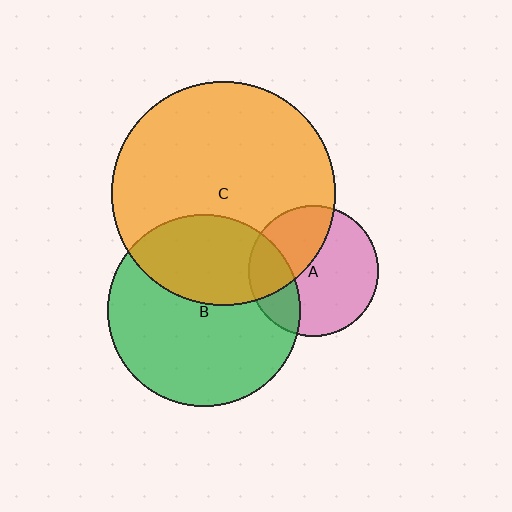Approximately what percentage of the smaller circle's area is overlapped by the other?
Approximately 35%.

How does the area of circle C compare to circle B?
Approximately 1.4 times.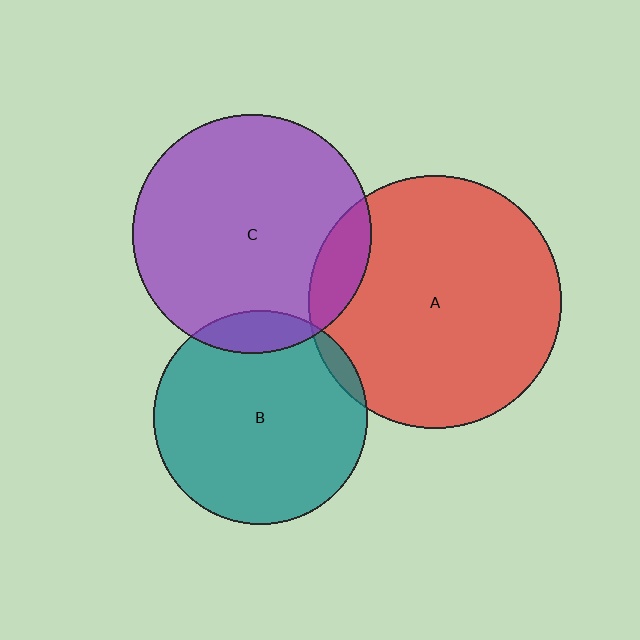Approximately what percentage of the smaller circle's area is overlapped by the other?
Approximately 5%.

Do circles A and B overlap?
Yes.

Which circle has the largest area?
Circle A (red).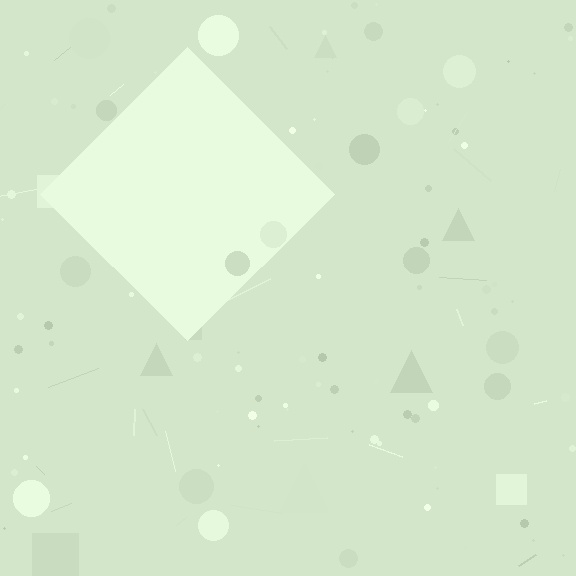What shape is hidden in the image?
A diamond is hidden in the image.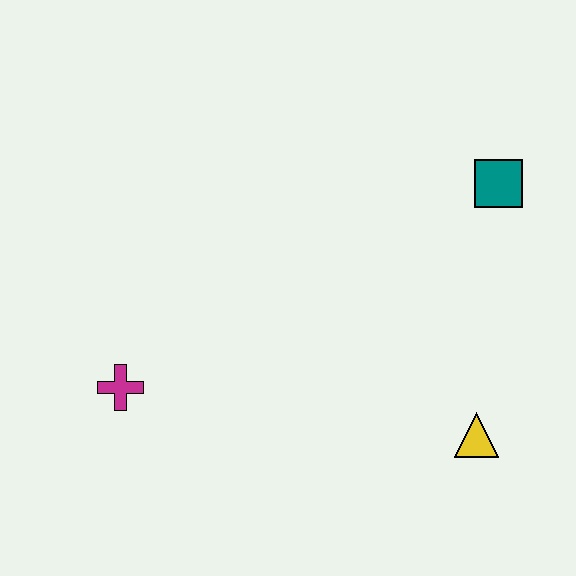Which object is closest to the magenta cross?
The yellow triangle is closest to the magenta cross.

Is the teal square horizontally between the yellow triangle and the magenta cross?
No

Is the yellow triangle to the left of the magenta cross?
No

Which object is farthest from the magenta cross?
The teal square is farthest from the magenta cross.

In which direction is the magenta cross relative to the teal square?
The magenta cross is to the left of the teal square.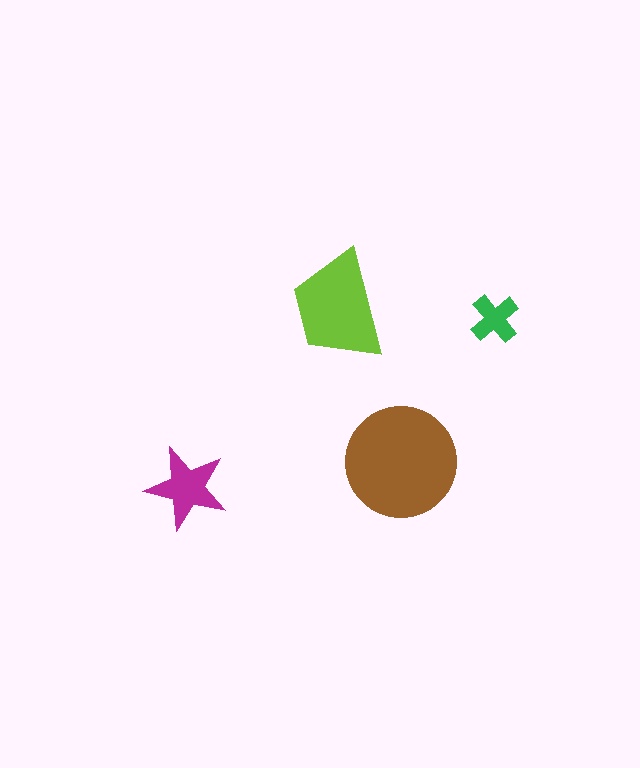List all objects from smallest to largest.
The green cross, the magenta star, the lime trapezoid, the brown circle.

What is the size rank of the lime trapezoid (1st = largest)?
2nd.